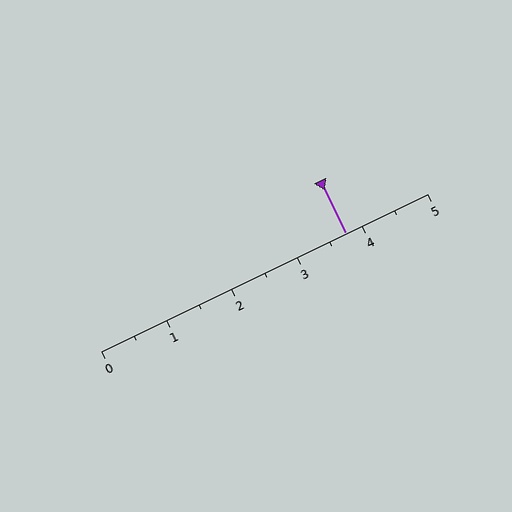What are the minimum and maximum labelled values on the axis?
The axis runs from 0 to 5.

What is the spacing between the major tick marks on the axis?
The major ticks are spaced 1 apart.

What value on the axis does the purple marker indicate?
The marker indicates approximately 3.8.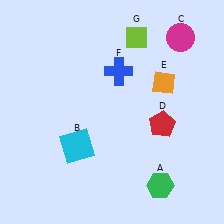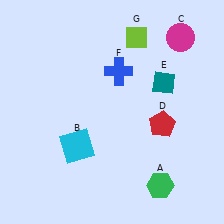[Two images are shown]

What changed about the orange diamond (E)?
In Image 1, E is orange. In Image 2, it changed to teal.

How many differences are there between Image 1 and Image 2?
There is 1 difference between the two images.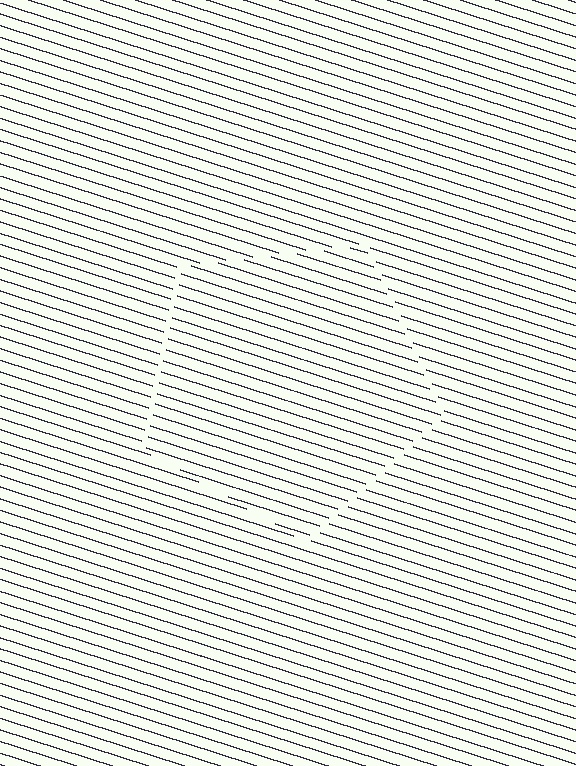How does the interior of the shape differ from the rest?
The interior of the shape contains the same grating, shifted by half a period — the contour is defined by the phase discontinuity where line-ends from the inner and outer gratings abut.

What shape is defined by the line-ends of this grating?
An illusory pentagon. The interior of the shape contains the same grating, shifted by half a period — the contour is defined by the phase discontinuity where line-ends from the inner and outer gratings abut.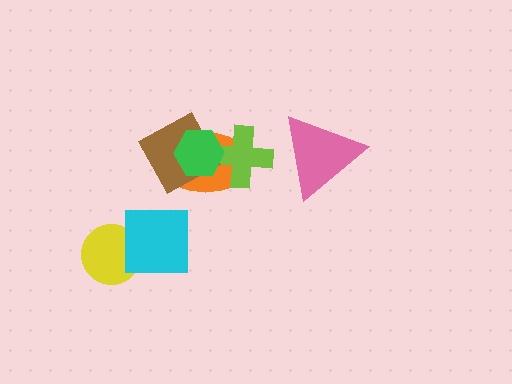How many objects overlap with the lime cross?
3 objects overlap with the lime cross.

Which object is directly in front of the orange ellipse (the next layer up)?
The lime cross is directly in front of the orange ellipse.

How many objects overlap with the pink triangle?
0 objects overlap with the pink triangle.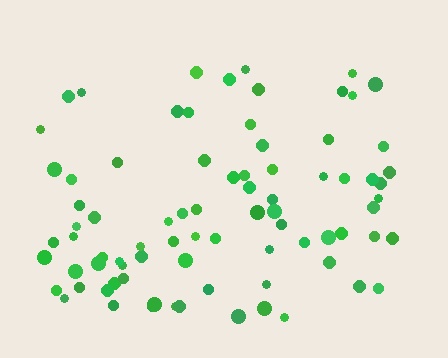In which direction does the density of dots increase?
From top to bottom, with the bottom side densest.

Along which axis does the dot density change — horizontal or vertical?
Vertical.